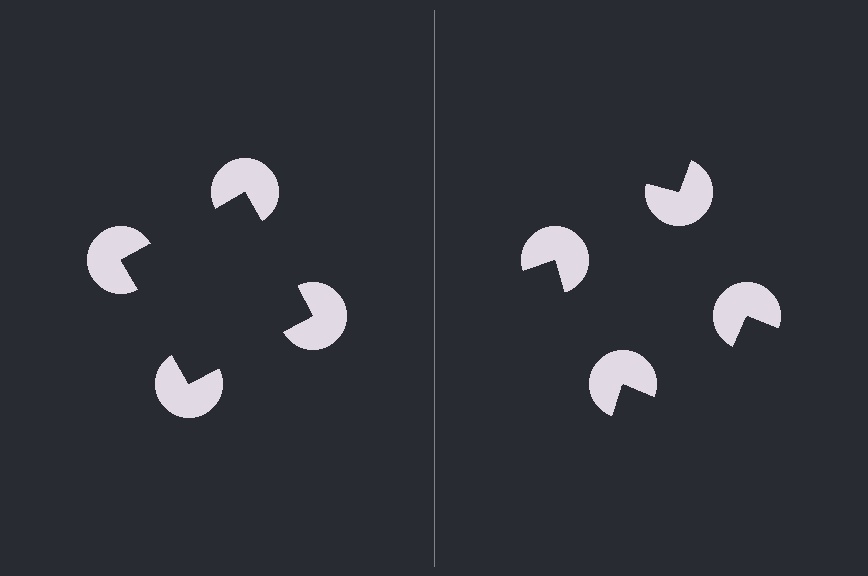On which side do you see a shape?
An illusory square appears on the left side. On the right side the wedge cuts are rotated, so no coherent shape forms.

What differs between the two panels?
The pac-man discs are positioned identically on both sides; only the wedge orientations differ. On the left they align to a square; on the right they are misaligned.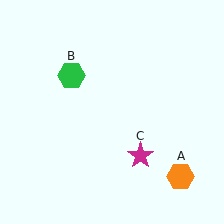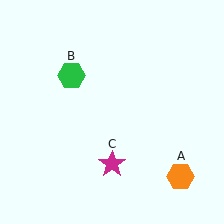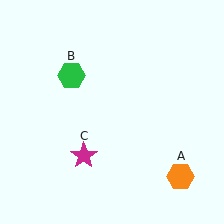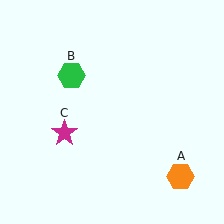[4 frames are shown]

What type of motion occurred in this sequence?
The magenta star (object C) rotated clockwise around the center of the scene.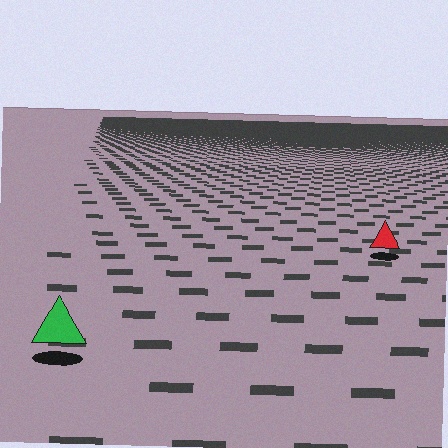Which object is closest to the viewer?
The green triangle is closest. The texture marks near it are larger and more spread out.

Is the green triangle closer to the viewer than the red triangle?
Yes. The green triangle is closer — you can tell from the texture gradient: the ground texture is coarser near it.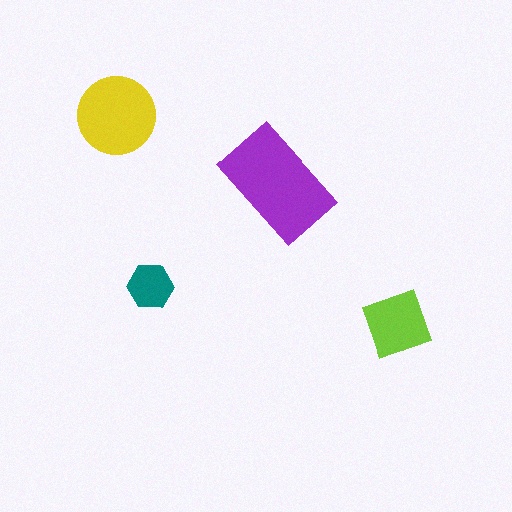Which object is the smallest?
The teal hexagon.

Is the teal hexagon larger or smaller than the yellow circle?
Smaller.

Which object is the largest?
The purple rectangle.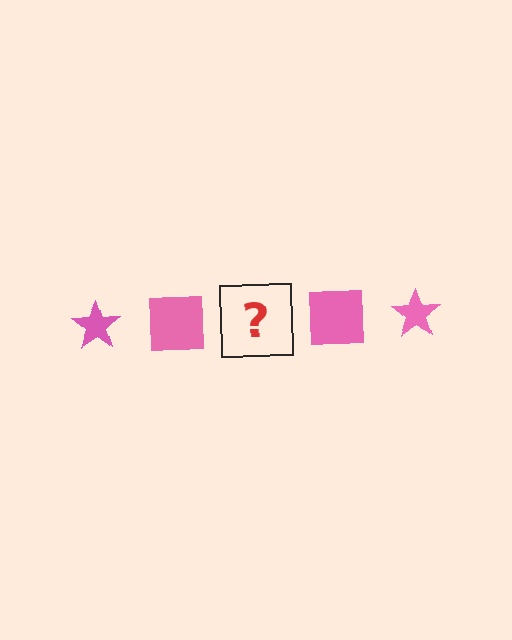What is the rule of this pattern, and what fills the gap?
The rule is that the pattern cycles through star, square shapes in pink. The gap should be filled with a pink star.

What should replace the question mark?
The question mark should be replaced with a pink star.